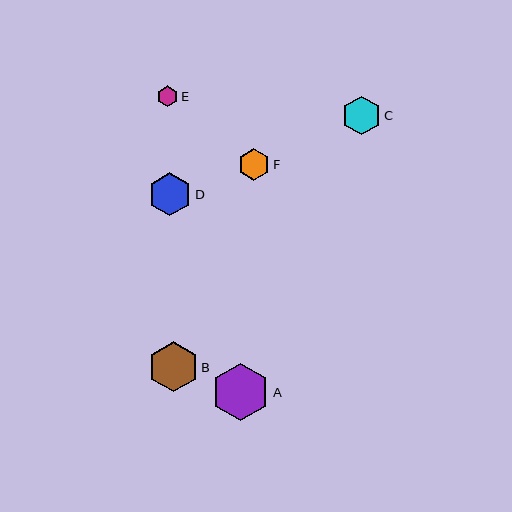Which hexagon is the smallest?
Hexagon E is the smallest with a size of approximately 21 pixels.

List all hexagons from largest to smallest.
From largest to smallest: A, B, D, C, F, E.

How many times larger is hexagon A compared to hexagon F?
Hexagon A is approximately 1.8 times the size of hexagon F.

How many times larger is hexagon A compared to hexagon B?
Hexagon A is approximately 1.2 times the size of hexagon B.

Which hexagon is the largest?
Hexagon A is the largest with a size of approximately 58 pixels.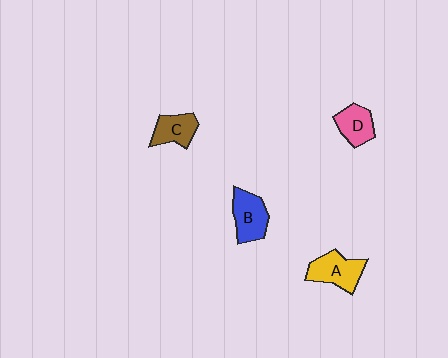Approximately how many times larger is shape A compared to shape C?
Approximately 1.3 times.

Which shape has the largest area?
Shape A (yellow).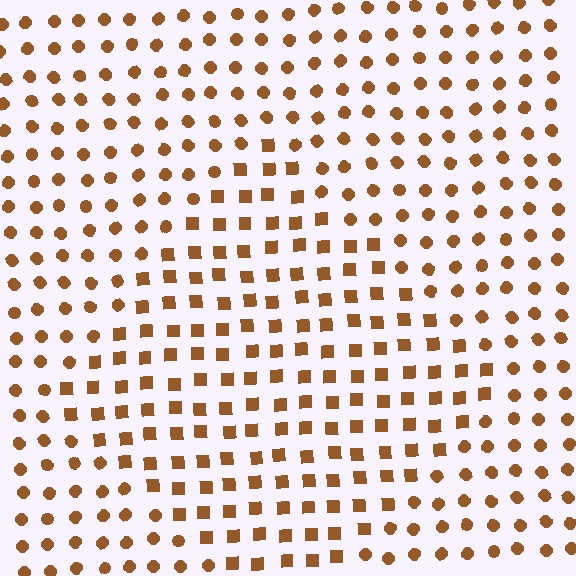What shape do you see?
I see a diamond.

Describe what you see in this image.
The image is filled with small brown elements arranged in a uniform grid. A diamond-shaped region contains squares, while the surrounding area contains circles. The boundary is defined purely by the change in element shape.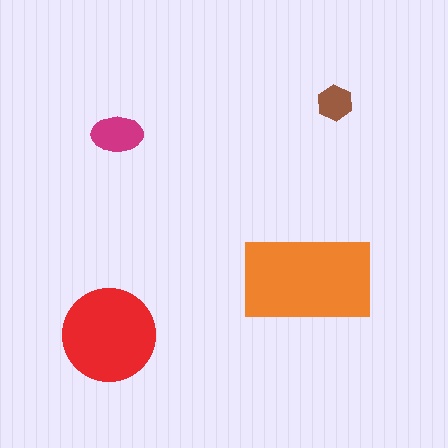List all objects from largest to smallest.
The orange rectangle, the red circle, the magenta ellipse, the brown hexagon.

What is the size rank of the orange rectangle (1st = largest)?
1st.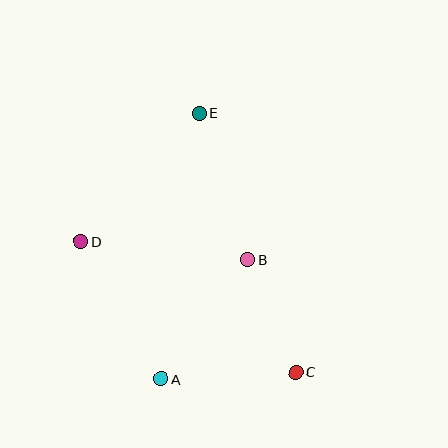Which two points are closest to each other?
Points B and C are closest to each other.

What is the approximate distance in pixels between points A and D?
The distance between A and D is approximately 160 pixels.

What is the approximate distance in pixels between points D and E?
The distance between D and E is approximately 175 pixels.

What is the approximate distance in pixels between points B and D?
The distance between B and D is approximately 168 pixels.